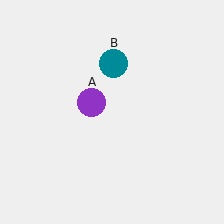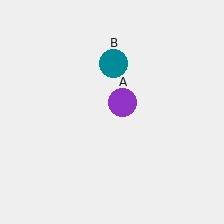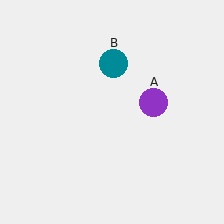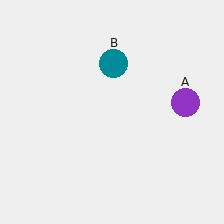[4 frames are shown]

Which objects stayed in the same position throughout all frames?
Teal circle (object B) remained stationary.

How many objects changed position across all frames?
1 object changed position: purple circle (object A).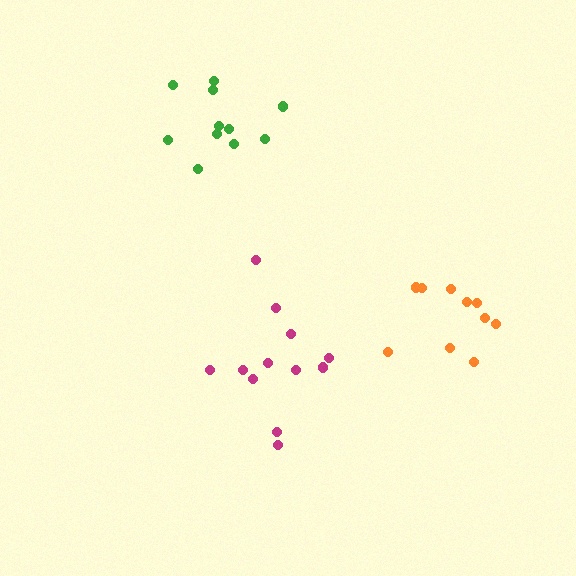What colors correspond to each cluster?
The clusters are colored: orange, green, magenta.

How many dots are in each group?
Group 1: 10 dots, Group 2: 11 dots, Group 3: 12 dots (33 total).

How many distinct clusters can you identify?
There are 3 distinct clusters.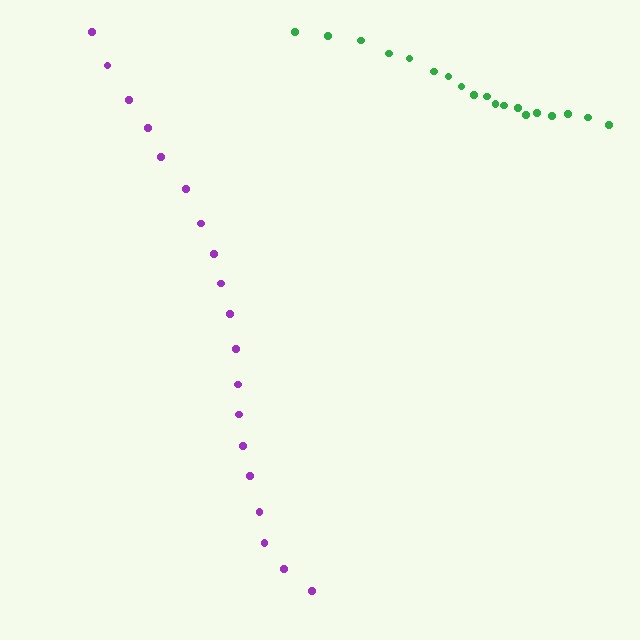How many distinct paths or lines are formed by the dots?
There are 2 distinct paths.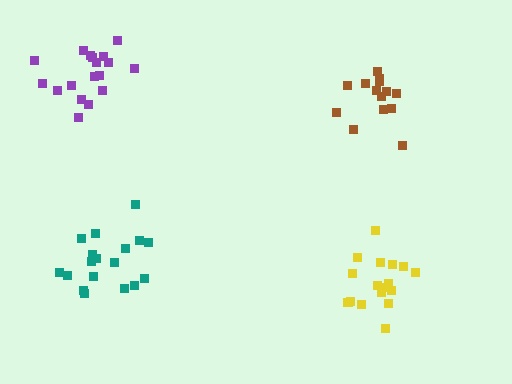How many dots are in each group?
Group 1: 14 dots, Group 2: 18 dots, Group 3: 17 dots, Group 4: 18 dots (67 total).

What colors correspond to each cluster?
The clusters are colored: brown, purple, yellow, teal.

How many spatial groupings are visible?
There are 4 spatial groupings.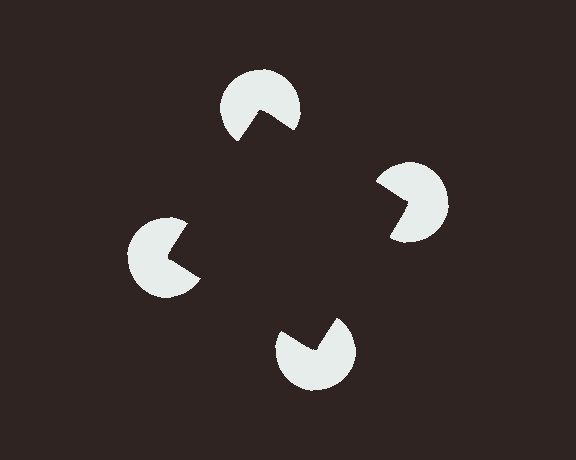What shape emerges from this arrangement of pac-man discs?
An illusory square — its edges are inferred from the aligned wedge cuts in the pac-man discs, not physically drawn.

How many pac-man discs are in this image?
There are 4 — one at each vertex of the illusory square.